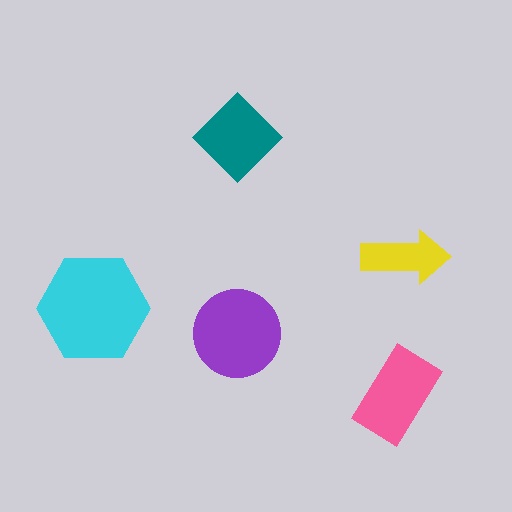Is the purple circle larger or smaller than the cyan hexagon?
Smaller.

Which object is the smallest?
The yellow arrow.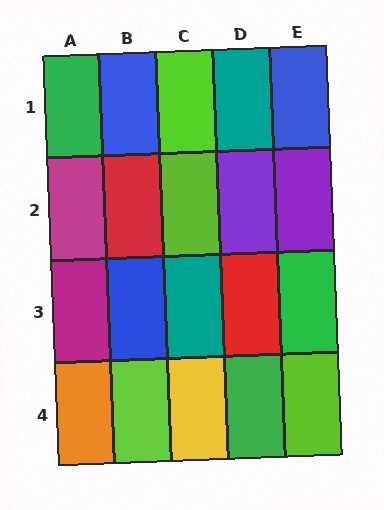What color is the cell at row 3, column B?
Blue.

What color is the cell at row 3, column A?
Magenta.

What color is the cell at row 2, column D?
Purple.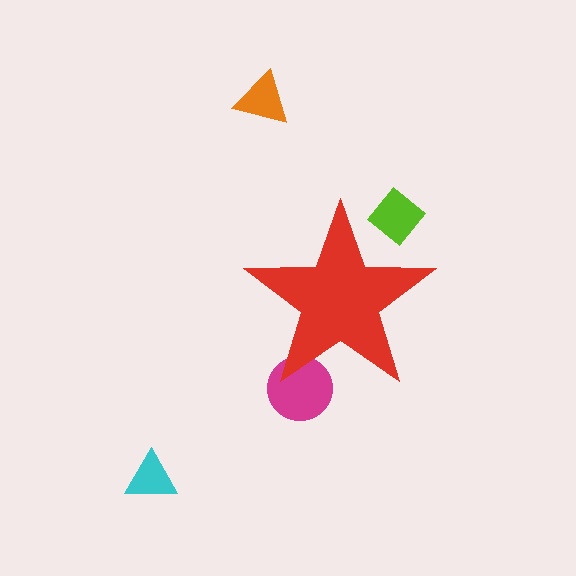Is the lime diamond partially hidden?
Yes, the lime diamond is partially hidden behind the red star.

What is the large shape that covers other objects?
A red star.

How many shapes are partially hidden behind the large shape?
2 shapes are partially hidden.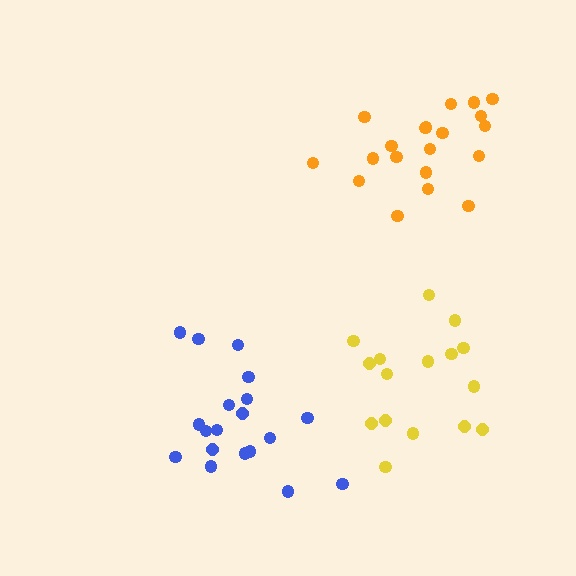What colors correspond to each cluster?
The clusters are colored: yellow, orange, blue.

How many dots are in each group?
Group 1: 16 dots, Group 2: 20 dots, Group 3: 19 dots (55 total).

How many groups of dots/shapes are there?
There are 3 groups.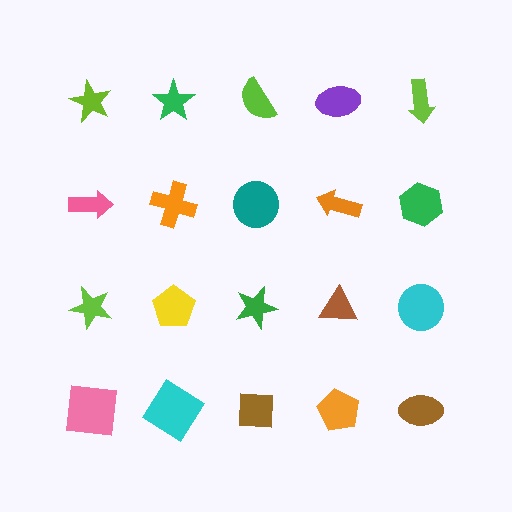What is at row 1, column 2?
A green star.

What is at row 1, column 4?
A purple ellipse.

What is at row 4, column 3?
A brown square.